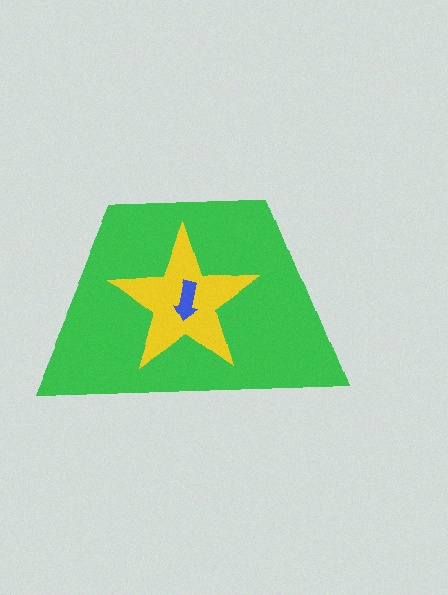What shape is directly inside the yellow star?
The blue arrow.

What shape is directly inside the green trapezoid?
The yellow star.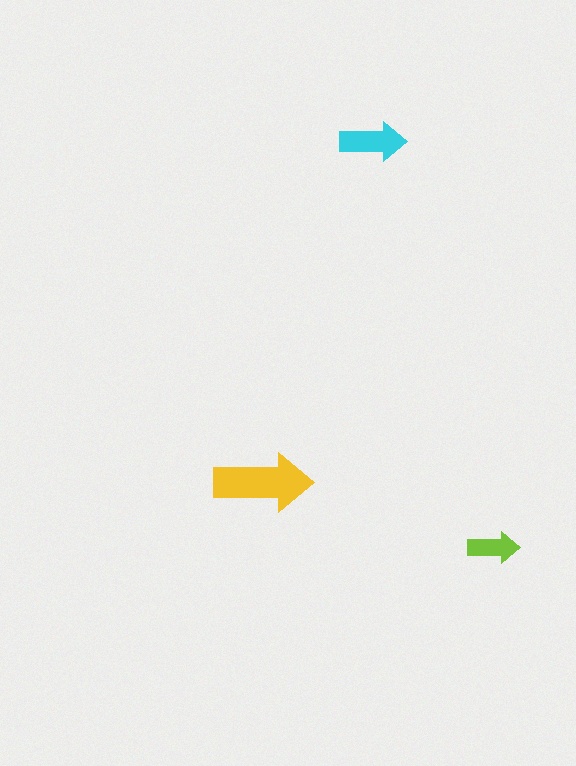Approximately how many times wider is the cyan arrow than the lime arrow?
About 1.5 times wider.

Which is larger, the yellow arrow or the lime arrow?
The yellow one.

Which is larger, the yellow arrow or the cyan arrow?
The yellow one.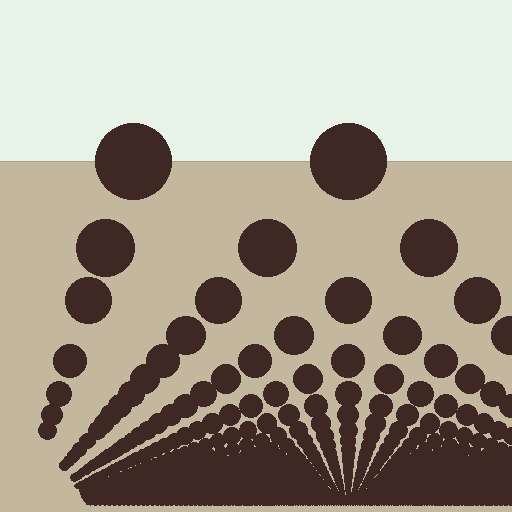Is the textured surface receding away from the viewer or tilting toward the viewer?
The surface appears to tilt toward the viewer. Texture elements get larger and sparser toward the top.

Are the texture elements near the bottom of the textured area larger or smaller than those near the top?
Smaller. The gradient is inverted — elements near the bottom are smaller and denser.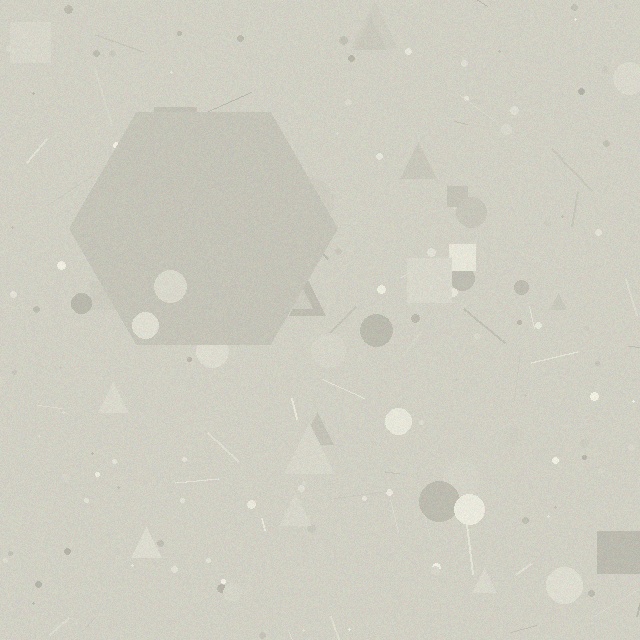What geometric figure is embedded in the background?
A hexagon is embedded in the background.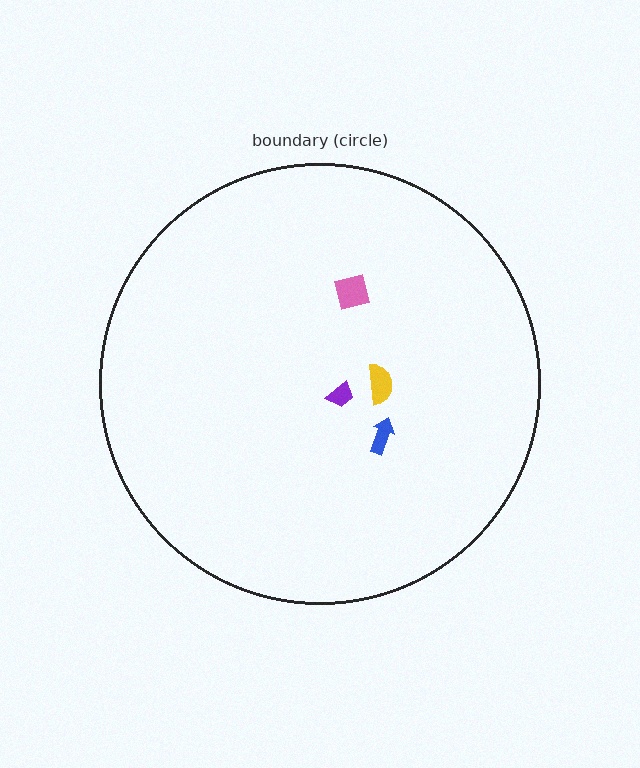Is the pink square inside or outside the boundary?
Inside.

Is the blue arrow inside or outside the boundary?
Inside.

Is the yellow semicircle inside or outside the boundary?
Inside.